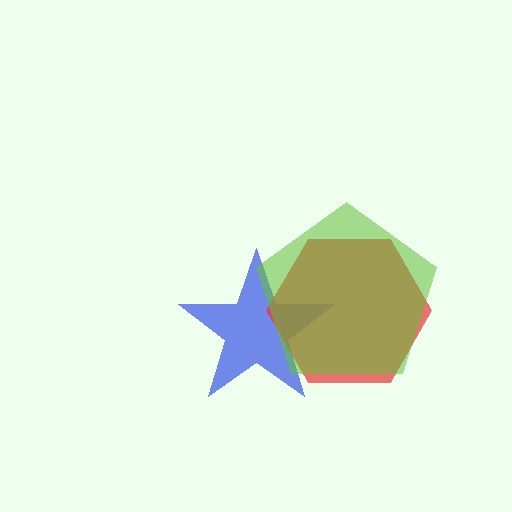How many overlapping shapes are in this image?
There are 3 overlapping shapes in the image.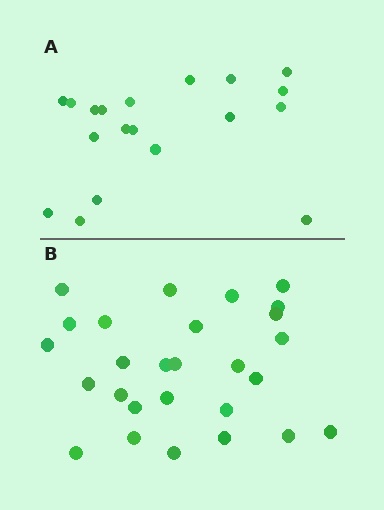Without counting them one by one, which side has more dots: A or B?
Region B (the bottom region) has more dots.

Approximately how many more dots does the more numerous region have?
Region B has roughly 8 or so more dots than region A.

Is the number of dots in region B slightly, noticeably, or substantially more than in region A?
Region B has noticeably more, but not dramatically so. The ratio is roughly 1.4 to 1.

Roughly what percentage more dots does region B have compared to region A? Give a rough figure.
About 40% more.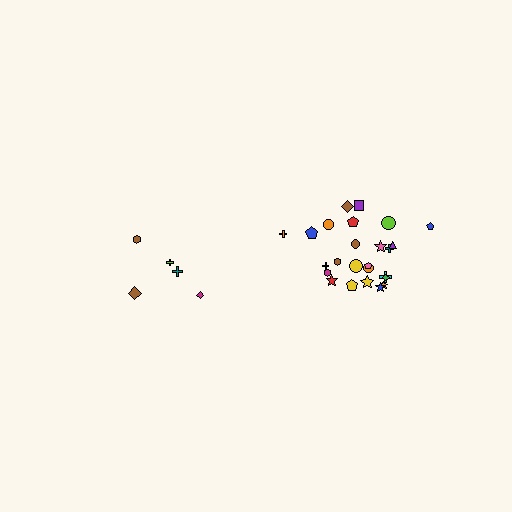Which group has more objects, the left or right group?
The right group.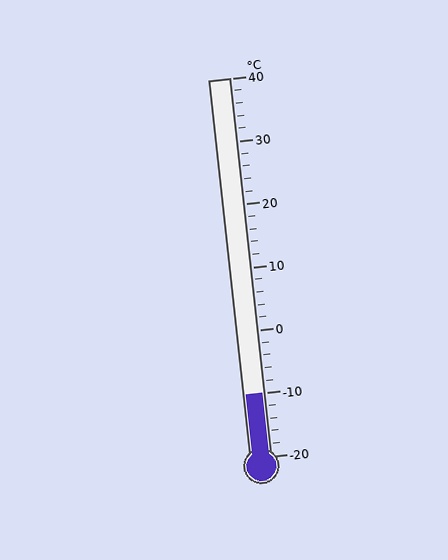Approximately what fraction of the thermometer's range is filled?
The thermometer is filled to approximately 15% of its range.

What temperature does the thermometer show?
The thermometer shows approximately -10°C.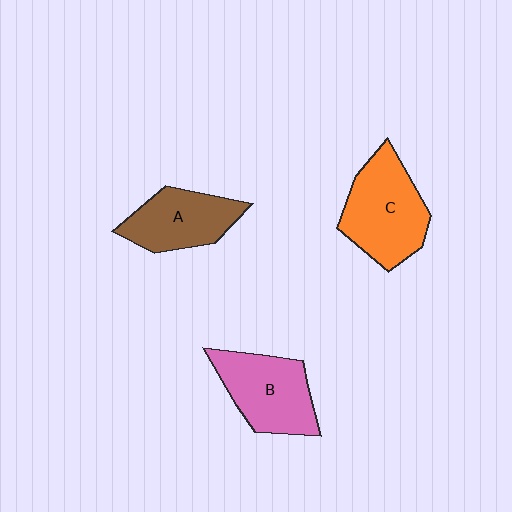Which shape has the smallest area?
Shape A (brown).